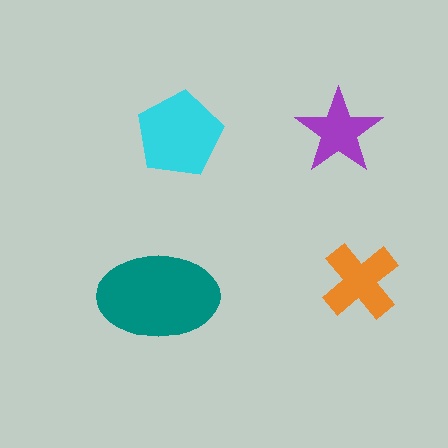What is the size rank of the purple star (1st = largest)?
4th.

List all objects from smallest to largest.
The purple star, the orange cross, the cyan pentagon, the teal ellipse.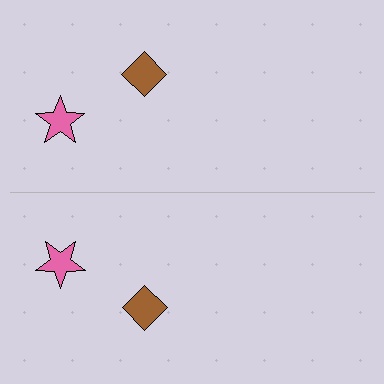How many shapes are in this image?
There are 4 shapes in this image.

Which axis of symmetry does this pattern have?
The pattern has a horizontal axis of symmetry running through the center of the image.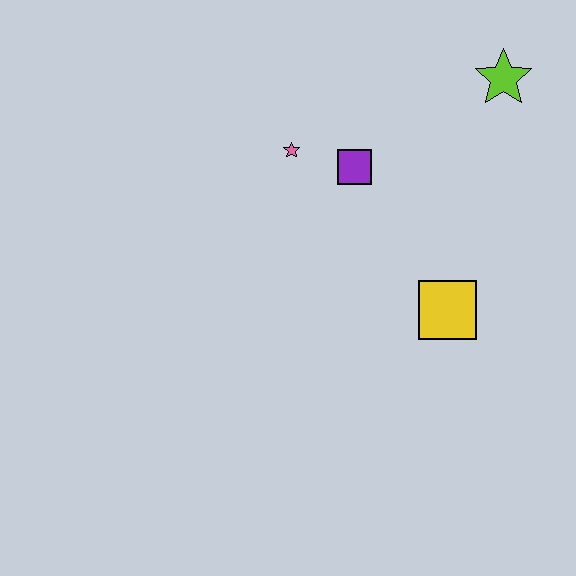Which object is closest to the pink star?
The purple square is closest to the pink star.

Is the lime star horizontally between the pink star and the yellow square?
No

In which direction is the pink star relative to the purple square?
The pink star is to the left of the purple square.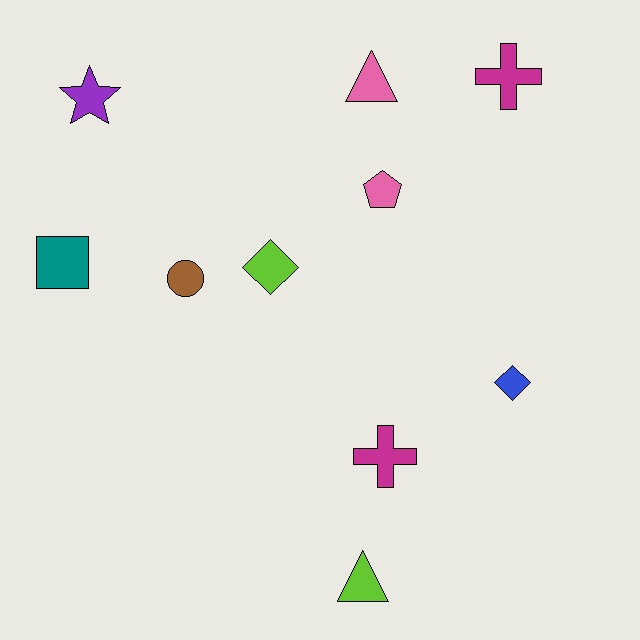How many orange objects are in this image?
There are no orange objects.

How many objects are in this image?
There are 10 objects.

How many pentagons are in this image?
There is 1 pentagon.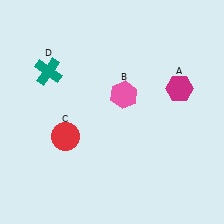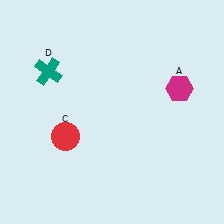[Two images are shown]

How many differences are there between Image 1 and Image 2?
There is 1 difference between the two images.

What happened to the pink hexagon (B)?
The pink hexagon (B) was removed in Image 2. It was in the top-right area of Image 1.